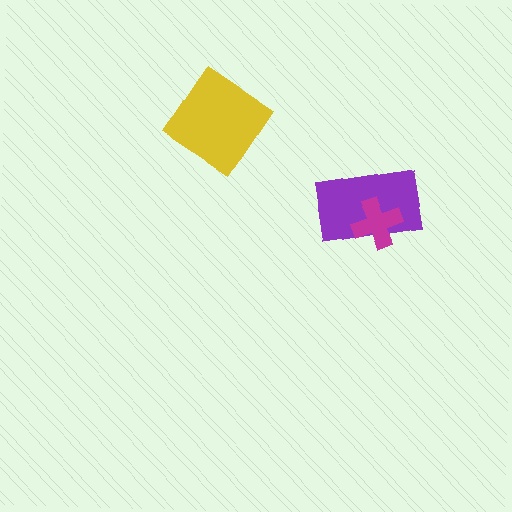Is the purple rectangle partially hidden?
Yes, it is partially covered by another shape.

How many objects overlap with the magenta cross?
1 object overlaps with the magenta cross.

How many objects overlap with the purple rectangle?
1 object overlaps with the purple rectangle.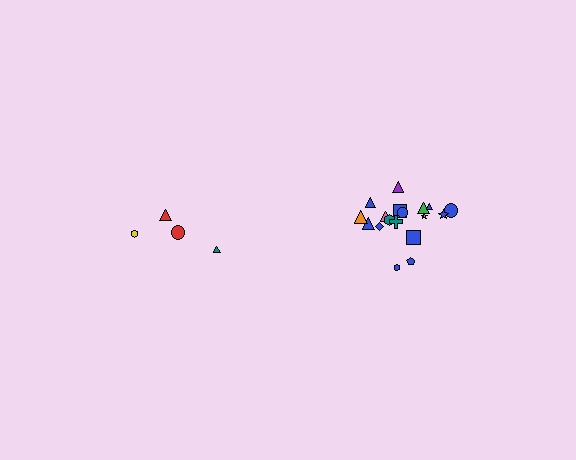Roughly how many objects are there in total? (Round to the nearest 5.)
Roughly 20 objects in total.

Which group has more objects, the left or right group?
The right group.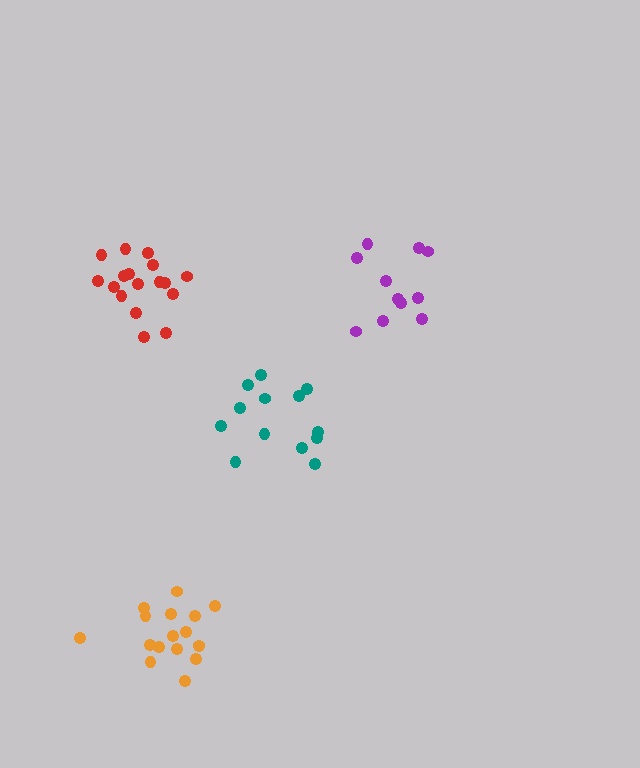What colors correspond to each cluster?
The clusters are colored: purple, teal, orange, red.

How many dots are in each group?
Group 1: 11 dots, Group 2: 13 dots, Group 3: 17 dots, Group 4: 17 dots (58 total).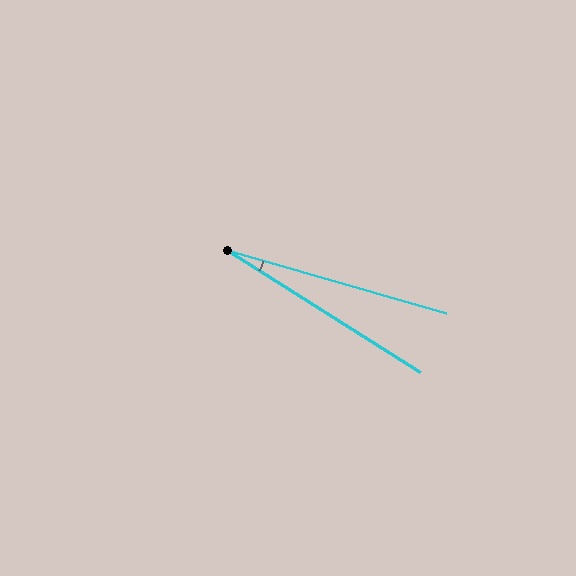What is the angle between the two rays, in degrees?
Approximately 16 degrees.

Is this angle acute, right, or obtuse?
It is acute.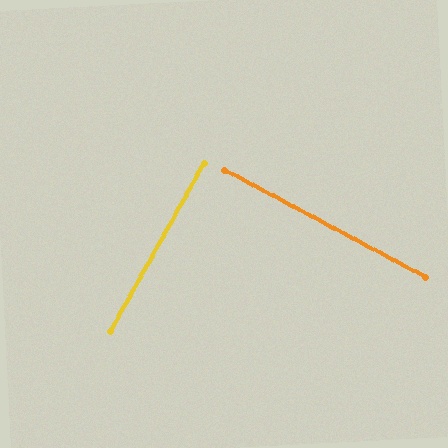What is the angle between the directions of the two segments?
Approximately 89 degrees.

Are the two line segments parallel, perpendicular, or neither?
Perpendicular — they meet at approximately 89°.